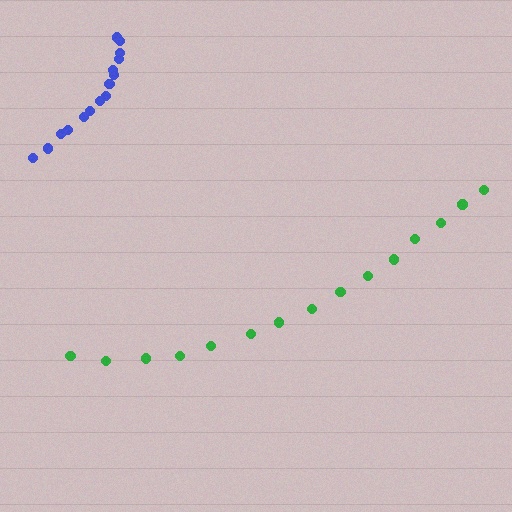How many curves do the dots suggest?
There are 2 distinct paths.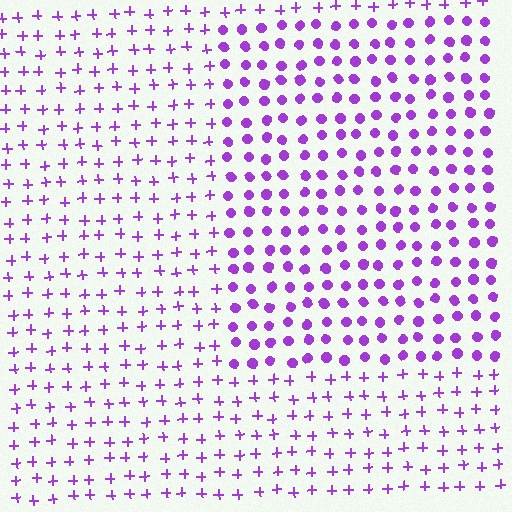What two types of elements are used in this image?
The image uses circles inside the rectangle region and plus signs outside it.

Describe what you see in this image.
The image is filled with small purple elements arranged in a uniform grid. A rectangle-shaped region contains circles, while the surrounding area contains plus signs. The boundary is defined purely by the change in element shape.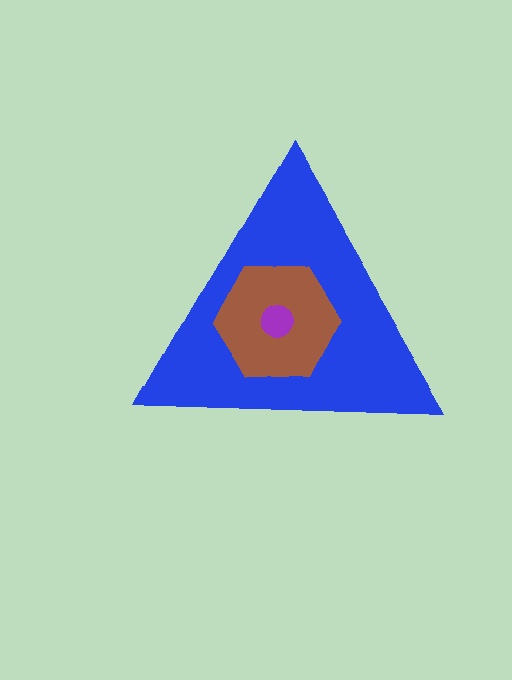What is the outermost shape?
The blue triangle.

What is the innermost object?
The purple circle.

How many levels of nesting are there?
3.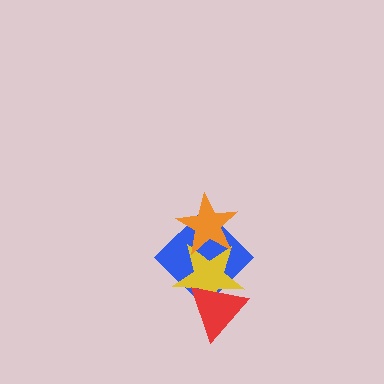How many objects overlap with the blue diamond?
3 objects overlap with the blue diamond.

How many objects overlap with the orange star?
2 objects overlap with the orange star.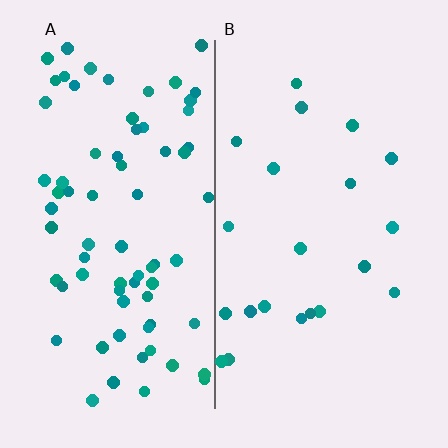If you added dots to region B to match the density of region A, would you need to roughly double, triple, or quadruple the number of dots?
Approximately triple.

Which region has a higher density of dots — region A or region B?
A (the left).